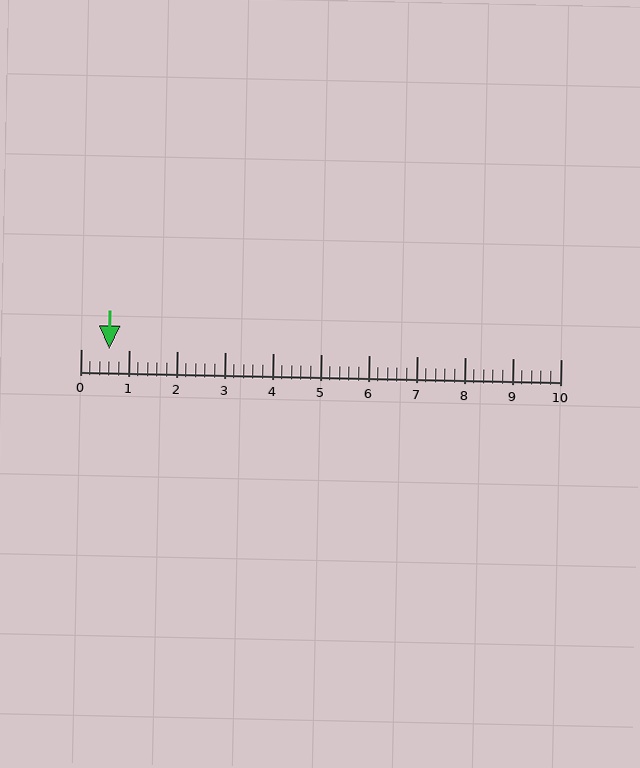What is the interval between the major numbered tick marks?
The major tick marks are spaced 1 units apart.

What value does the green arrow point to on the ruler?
The green arrow points to approximately 0.6.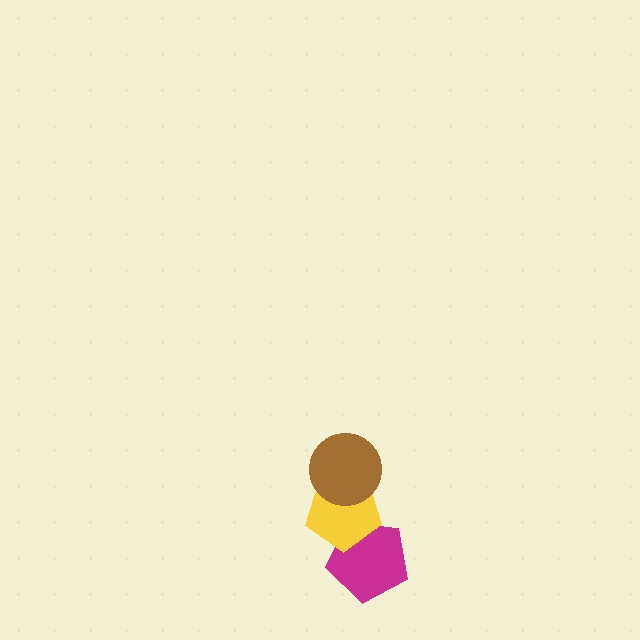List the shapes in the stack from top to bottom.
From top to bottom: the brown circle, the yellow pentagon, the magenta pentagon.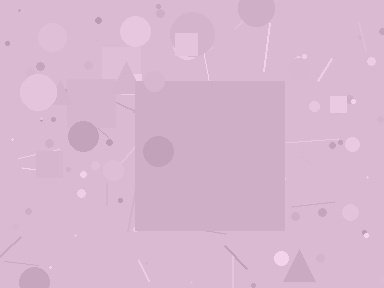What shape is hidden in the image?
A square is hidden in the image.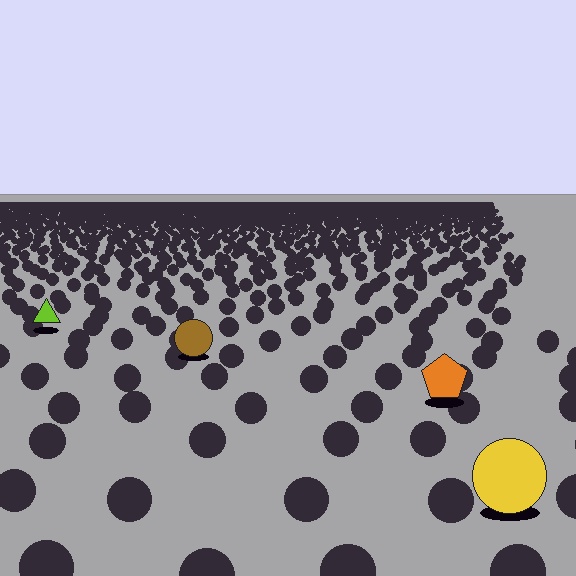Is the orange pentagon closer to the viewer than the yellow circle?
No. The yellow circle is closer — you can tell from the texture gradient: the ground texture is coarser near it.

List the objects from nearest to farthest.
From nearest to farthest: the yellow circle, the orange pentagon, the brown circle, the lime triangle.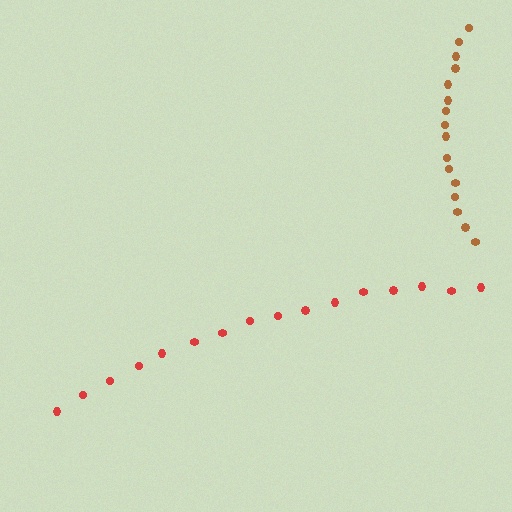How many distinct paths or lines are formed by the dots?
There are 2 distinct paths.